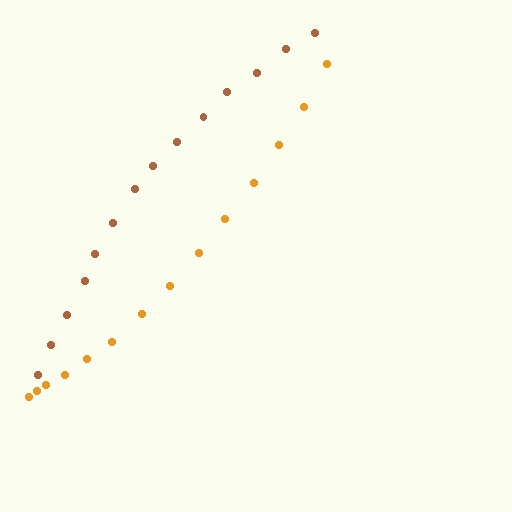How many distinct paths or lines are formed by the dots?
There are 2 distinct paths.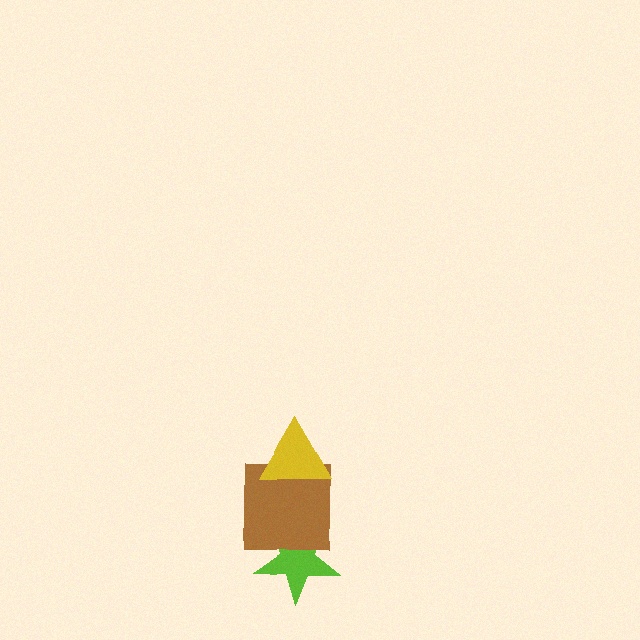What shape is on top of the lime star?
The brown square is on top of the lime star.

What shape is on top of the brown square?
The yellow triangle is on top of the brown square.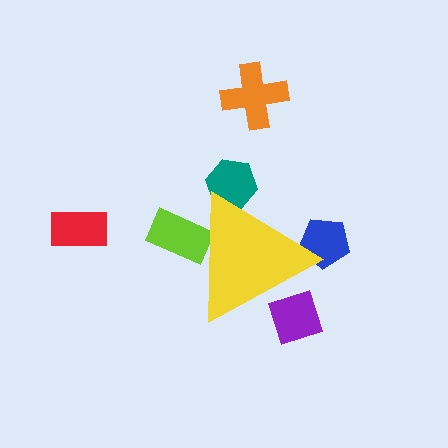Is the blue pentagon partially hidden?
Yes, the blue pentagon is partially hidden behind the yellow triangle.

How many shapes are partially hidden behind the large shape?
4 shapes are partially hidden.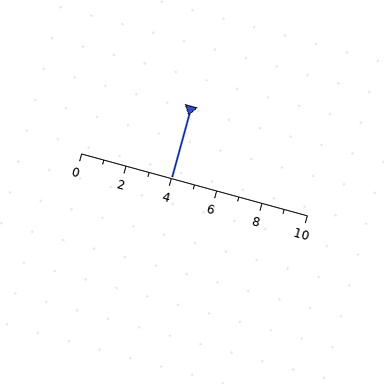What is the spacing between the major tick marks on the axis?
The major ticks are spaced 2 apart.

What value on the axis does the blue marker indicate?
The marker indicates approximately 4.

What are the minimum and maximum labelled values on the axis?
The axis runs from 0 to 10.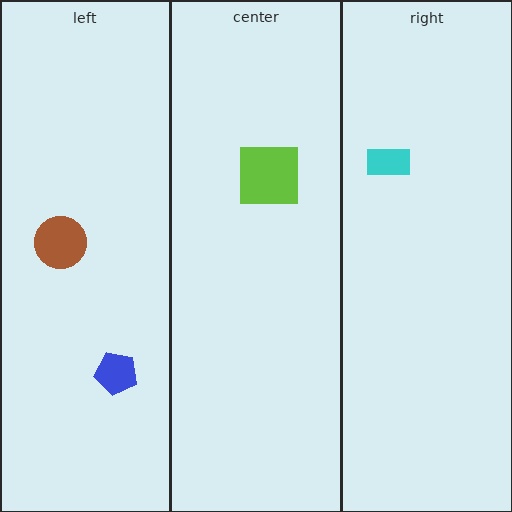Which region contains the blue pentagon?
The left region.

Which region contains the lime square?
The center region.